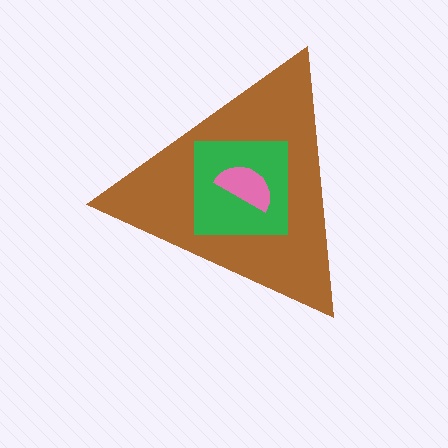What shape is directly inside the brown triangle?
The green square.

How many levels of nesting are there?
3.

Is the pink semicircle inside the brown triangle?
Yes.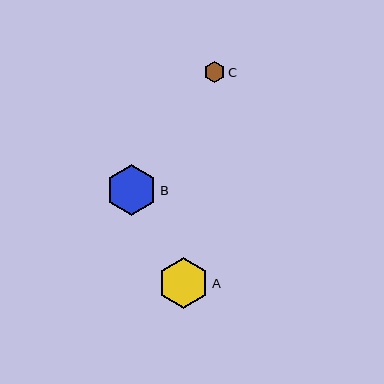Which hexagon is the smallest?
Hexagon C is the smallest with a size of approximately 21 pixels.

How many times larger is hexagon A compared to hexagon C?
Hexagon A is approximately 2.4 times the size of hexagon C.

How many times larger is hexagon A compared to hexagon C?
Hexagon A is approximately 2.4 times the size of hexagon C.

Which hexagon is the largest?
Hexagon B is the largest with a size of approximately 51 pixels.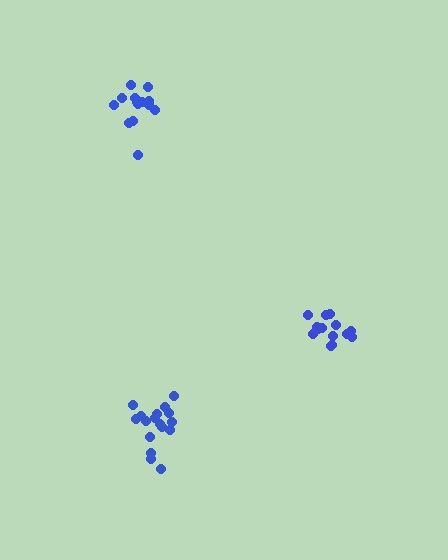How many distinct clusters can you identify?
There are 3 distinct clusters.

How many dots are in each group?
Group 1: 17 dots, Group 2: 15 dots, Group 3: 15 dots (47 total).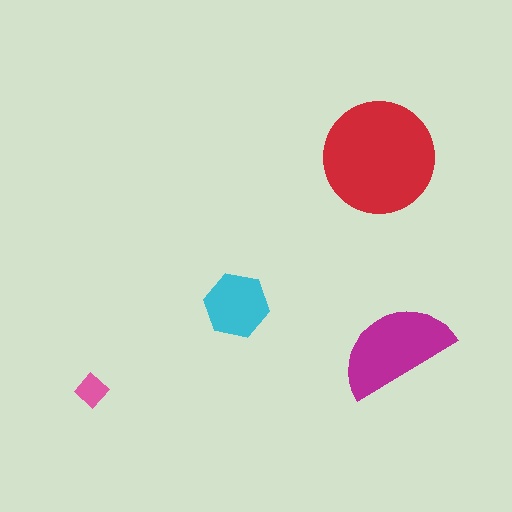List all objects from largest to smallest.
The red circle, the magenta semicircle, the cyan hexagon, the pink diamond.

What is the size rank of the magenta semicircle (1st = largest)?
2nd.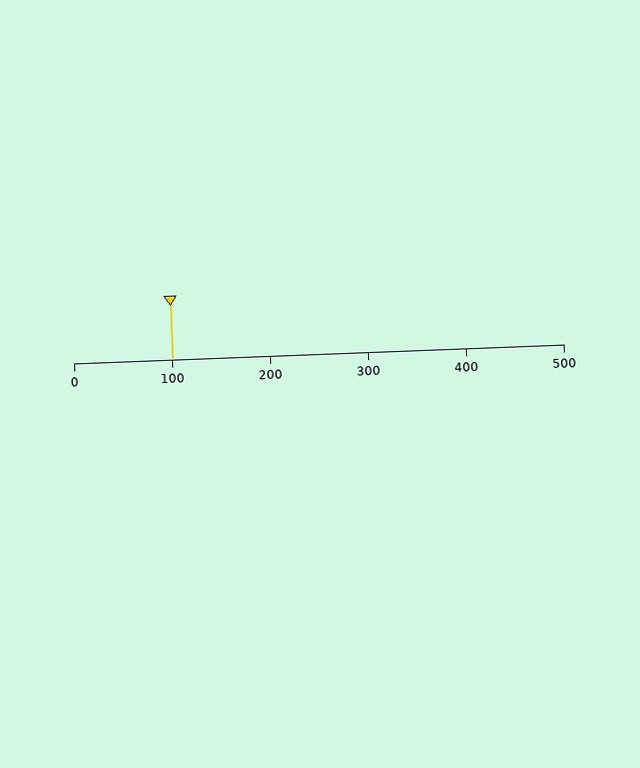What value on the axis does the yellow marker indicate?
The marker indicates approximately 100.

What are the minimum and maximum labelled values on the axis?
The axis runs from 0 to 500.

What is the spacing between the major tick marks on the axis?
The major ticks are spaced 100 apart.